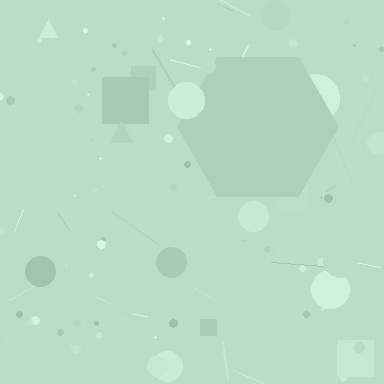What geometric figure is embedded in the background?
A hexagon is embedded in the background.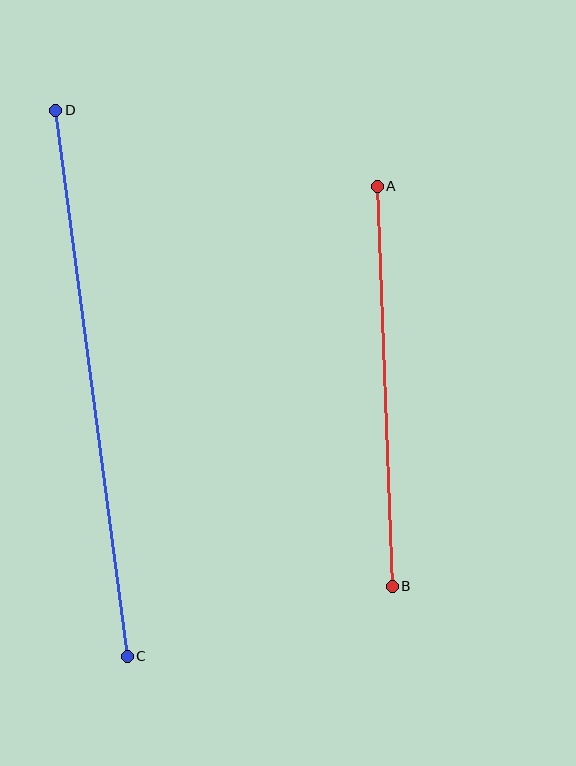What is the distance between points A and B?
The distance is approximately 400 pixels.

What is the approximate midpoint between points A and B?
The midpoint is at approximately (385, 386) pixels.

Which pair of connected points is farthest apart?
Points C and D are farthest apart.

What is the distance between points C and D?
The distance is approximately 551 pixels.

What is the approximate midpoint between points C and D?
The midpoint is at approximately (92, 383) pixels.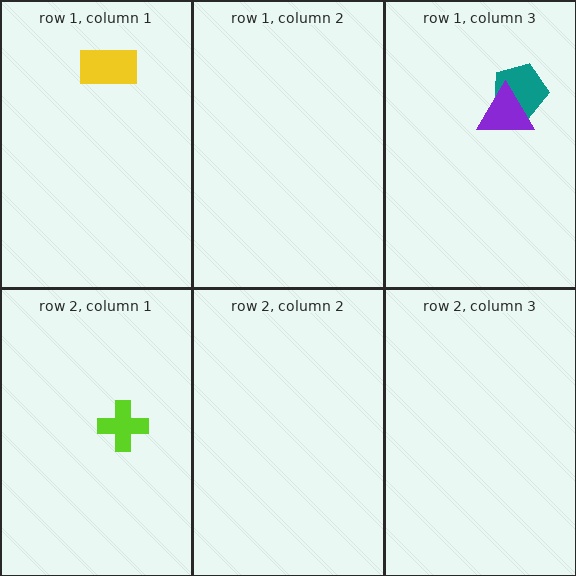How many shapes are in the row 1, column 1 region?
1.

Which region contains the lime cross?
The row 2, column 1 region.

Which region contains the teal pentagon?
The row 1, column 3 region.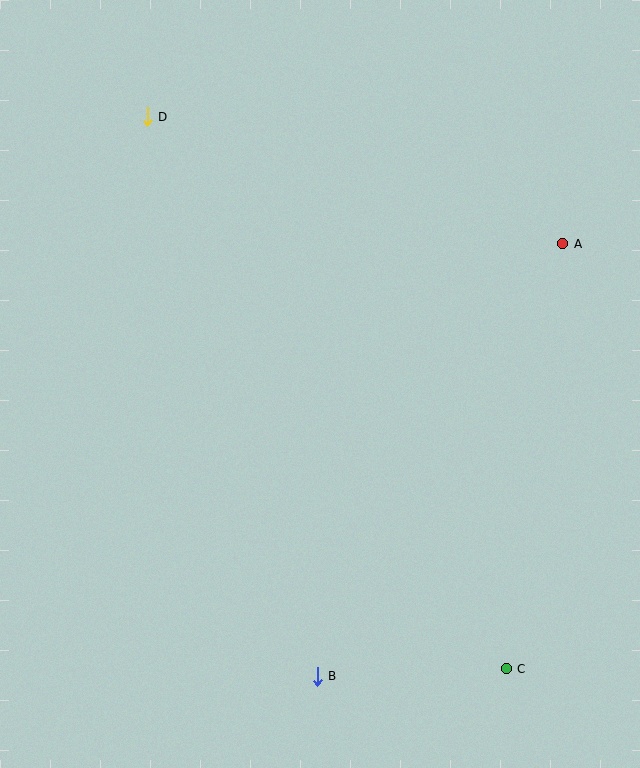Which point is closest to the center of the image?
Point A at (563, 244) is closest to the center.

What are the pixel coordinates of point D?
Point D is at (147, 117).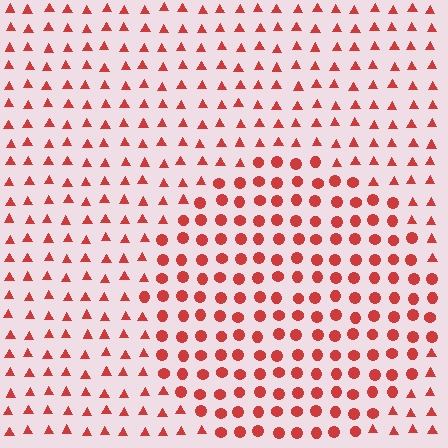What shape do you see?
I see a circle.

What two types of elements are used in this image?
The image uses circles inside the circle region and triangles outside it.